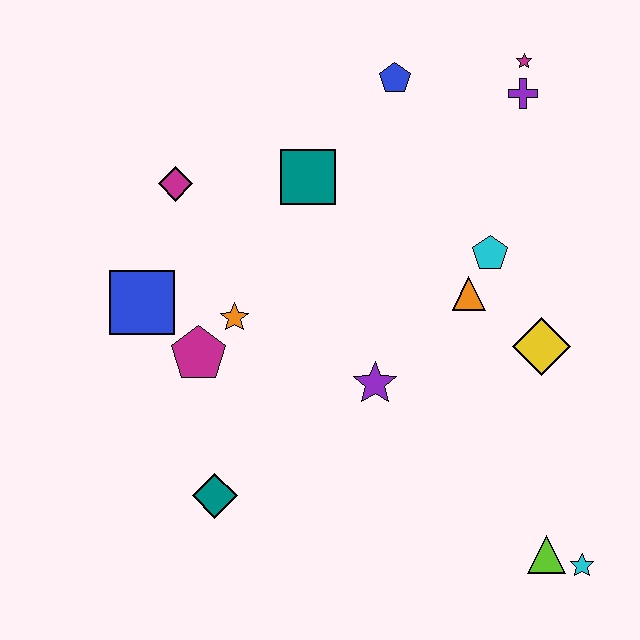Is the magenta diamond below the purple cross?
Yes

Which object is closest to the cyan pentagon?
The orange triangle is closest to the cyan pentagon.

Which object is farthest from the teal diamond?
The magenta star is farthest from the teal diamond.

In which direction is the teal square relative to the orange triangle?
The teal square is to the left of the orange triangle.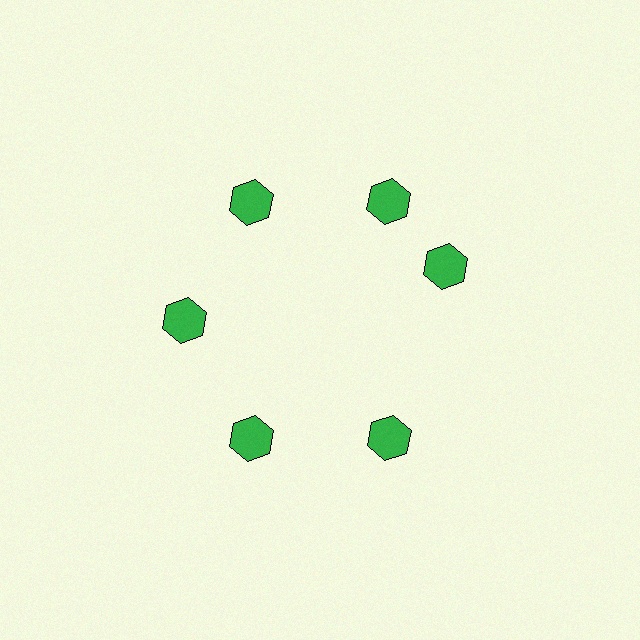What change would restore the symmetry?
The symmetry would be restored by rotating it back into even spacing with its neighbors so that all 6 hexagons sit at equal angles and equal distance from the center.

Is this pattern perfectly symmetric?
No. The 6 green hexagons are arranged in a ring, but one element near the 3 o'clock position is rotated out of alignment along the ring, breaking the 6-fold rotational symmetry.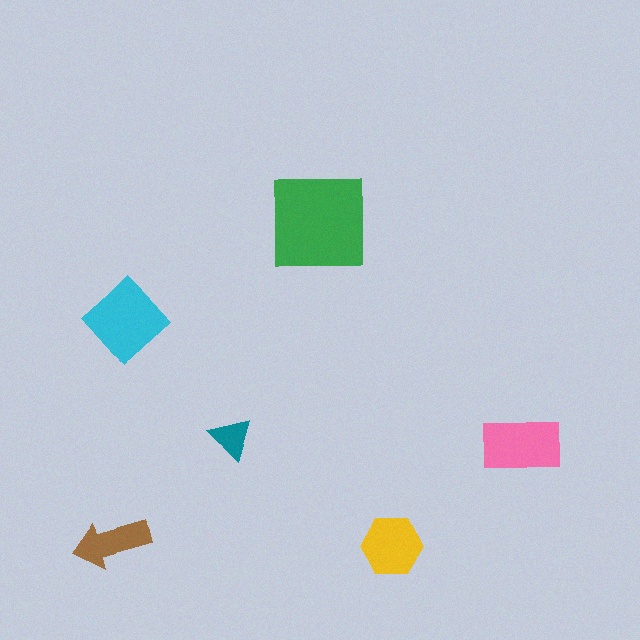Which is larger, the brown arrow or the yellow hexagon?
The yellow hexagon.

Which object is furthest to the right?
The pink rectangle is rightmost.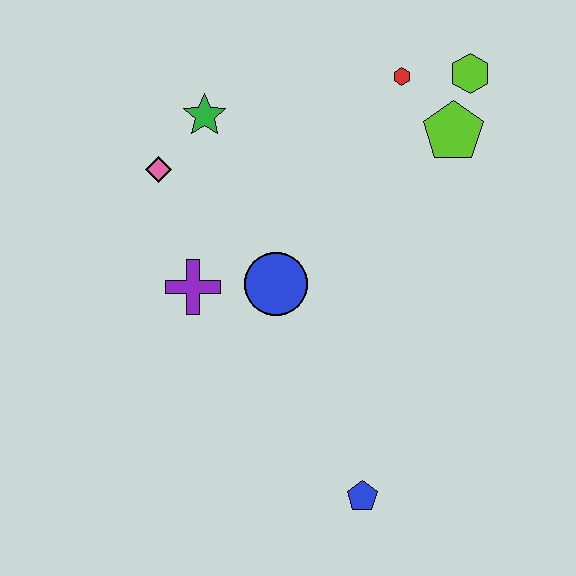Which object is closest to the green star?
The pink diamond is closest to the green star.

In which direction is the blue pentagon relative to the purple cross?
The blue pentagon is below the purple cross.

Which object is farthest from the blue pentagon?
The lime hexagon is farthest from the blue pentagon.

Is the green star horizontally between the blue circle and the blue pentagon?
No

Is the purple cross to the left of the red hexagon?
Yes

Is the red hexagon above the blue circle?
Yes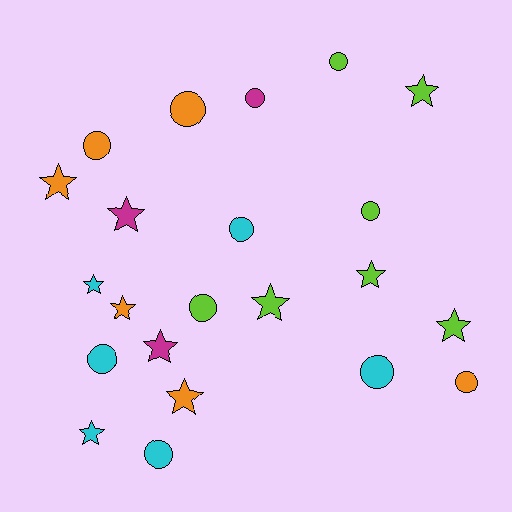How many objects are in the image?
There are 22 objects.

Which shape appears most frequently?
Circle, with 11 objects.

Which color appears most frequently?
Lime, with 7 objects.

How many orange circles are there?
There are 3 orange circles.